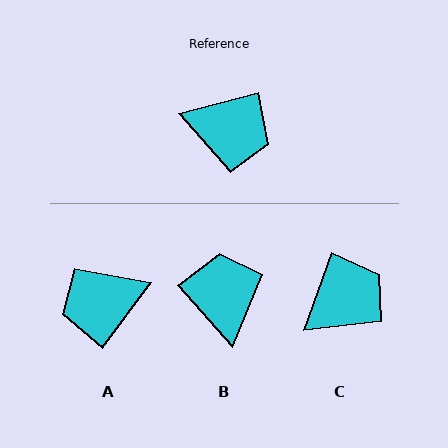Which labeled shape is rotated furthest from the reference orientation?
A, about 141 degrees away.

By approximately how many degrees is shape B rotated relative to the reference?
Approximately 117 degrees counter-clockwise.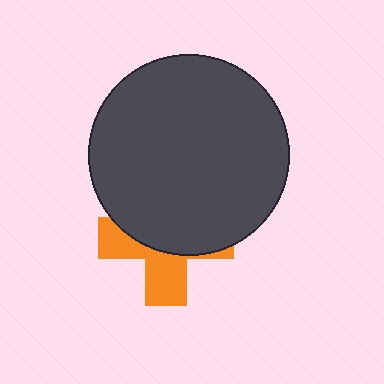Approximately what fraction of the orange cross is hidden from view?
Roughly 59% of the orange cross is hidden behind the dark gray circle.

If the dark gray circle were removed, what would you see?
You would see the complete orange cross.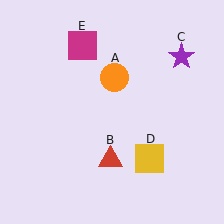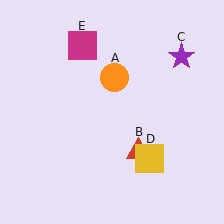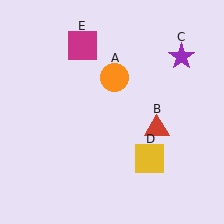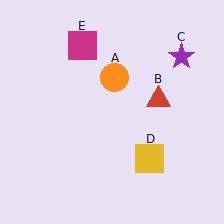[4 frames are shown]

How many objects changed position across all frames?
1 object changed position: red triangle (object B).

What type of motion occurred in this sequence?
The red triangle (object B) rotated counterclockwise around the center of the scene.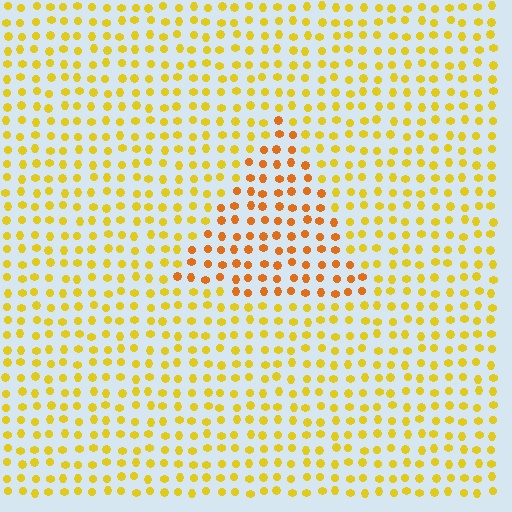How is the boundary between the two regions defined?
The boundary is defined purely by a slight shift in hue (about 28 degrees). Spacing, size, and orientation are identical on both sides.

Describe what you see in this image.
The image is filled with small yellow elements in a uniform arrangement. A triangle-shaped region is visible where the elements are tinted to a slightly different hue, forming a subtle color boundary.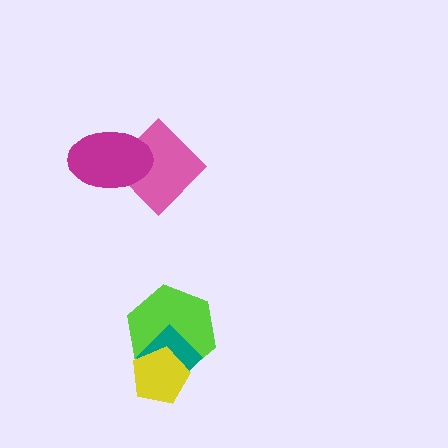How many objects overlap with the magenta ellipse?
1 object overlaps with the magenta ellipse.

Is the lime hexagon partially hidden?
Yes, it is partially covered by another shape.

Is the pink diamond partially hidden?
Yes, it is partially covered by another shape.